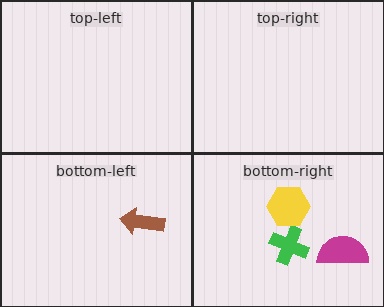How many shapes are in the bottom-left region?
1.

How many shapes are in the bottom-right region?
3.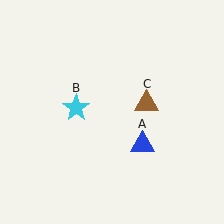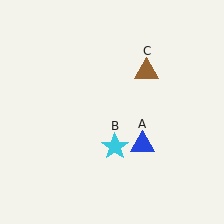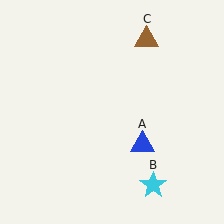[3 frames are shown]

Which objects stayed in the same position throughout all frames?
Blue triangle (object A) remained stationary.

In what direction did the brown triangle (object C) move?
The brown triangle (object C) moved up.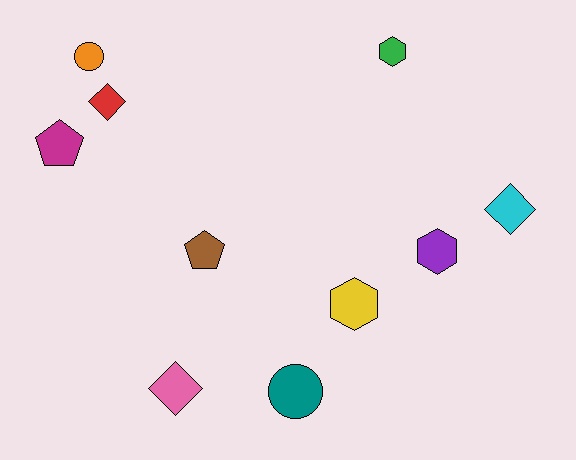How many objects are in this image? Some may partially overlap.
There are 10 objects.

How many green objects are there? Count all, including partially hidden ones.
There is 1 green object.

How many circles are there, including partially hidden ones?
There are 2 circles.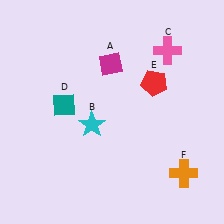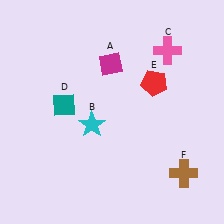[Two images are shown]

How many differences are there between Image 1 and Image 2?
There is 1 difference between the two images.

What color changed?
The cross (F) changed from orange in Image 1 to brown in Image 2.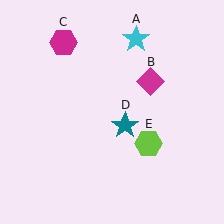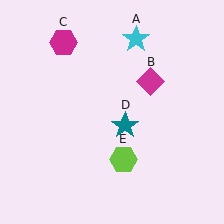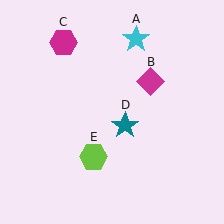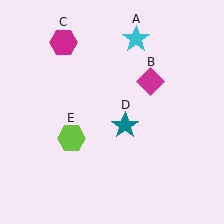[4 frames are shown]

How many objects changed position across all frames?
1 object changed position: lime hexagon (object E).